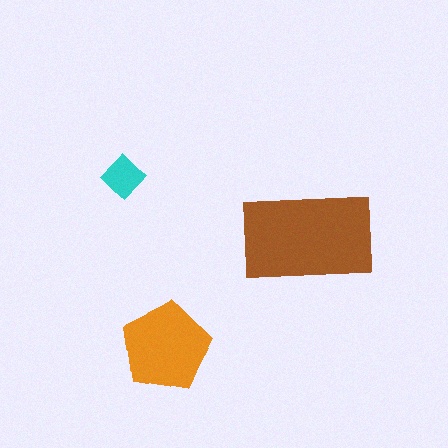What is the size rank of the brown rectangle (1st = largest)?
1st.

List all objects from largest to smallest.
The brown rectangle, the orange pentagon, the cyan diamond.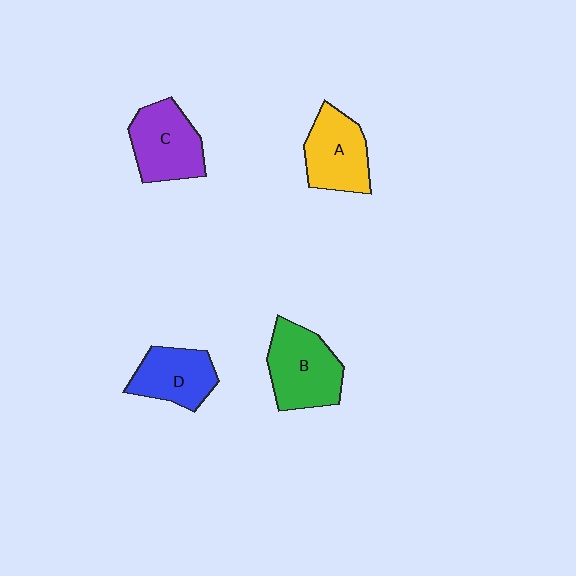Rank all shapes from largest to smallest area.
From largest to smallest: B (green), C (purple), A (yellow), D (blue).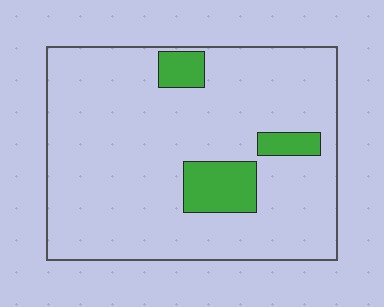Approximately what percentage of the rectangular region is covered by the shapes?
Approximately 10%.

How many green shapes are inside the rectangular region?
3.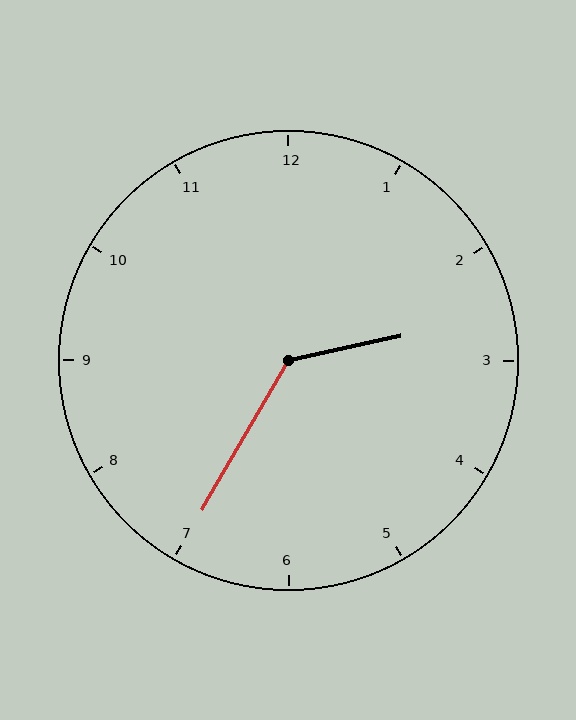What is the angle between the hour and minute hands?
Approximately 132 degrees.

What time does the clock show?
2:35.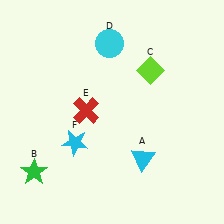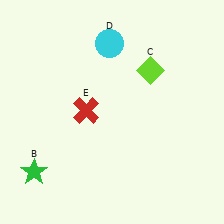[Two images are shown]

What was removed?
The cyan triangle (A), the cyan star (F) were removed in Image 2.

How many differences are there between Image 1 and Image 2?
There are 2 differences between the two images.